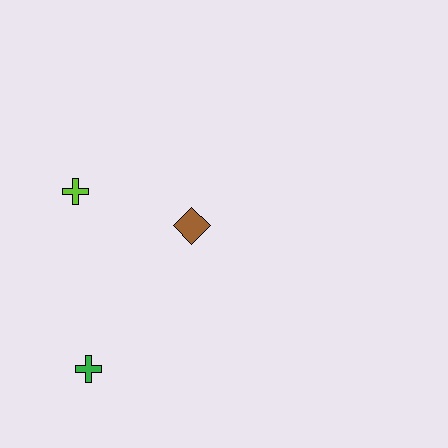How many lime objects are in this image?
There is 1 lime object.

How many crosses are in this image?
There are 2 crosses.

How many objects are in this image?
There are 3 objects.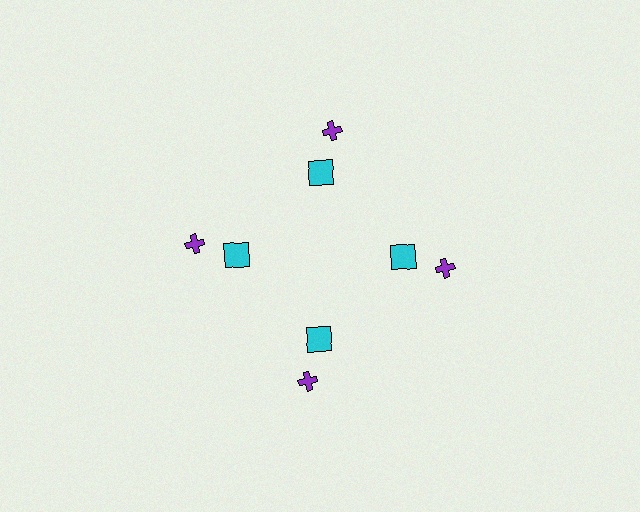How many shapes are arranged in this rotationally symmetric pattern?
There are 8 shapes, arranged in 4 groups of 2.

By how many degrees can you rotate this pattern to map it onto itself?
The pattern maps onto itself every 90 degrees of rotation.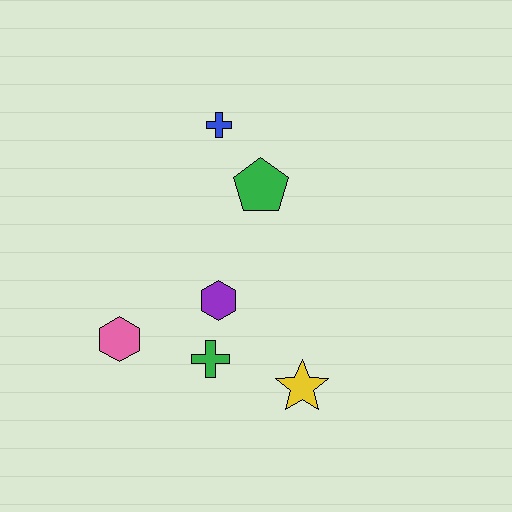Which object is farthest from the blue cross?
The yellow star is farthest from the blue cross.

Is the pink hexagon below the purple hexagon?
Yes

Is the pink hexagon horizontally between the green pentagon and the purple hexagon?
No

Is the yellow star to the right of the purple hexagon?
Yes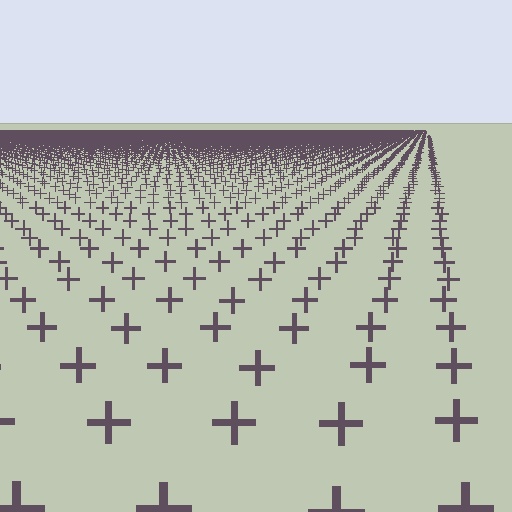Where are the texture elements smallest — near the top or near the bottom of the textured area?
Near the top.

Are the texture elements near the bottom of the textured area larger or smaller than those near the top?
Larger. Near the bottom, elements are closer to the viewer and appear at a bigger on-screen size.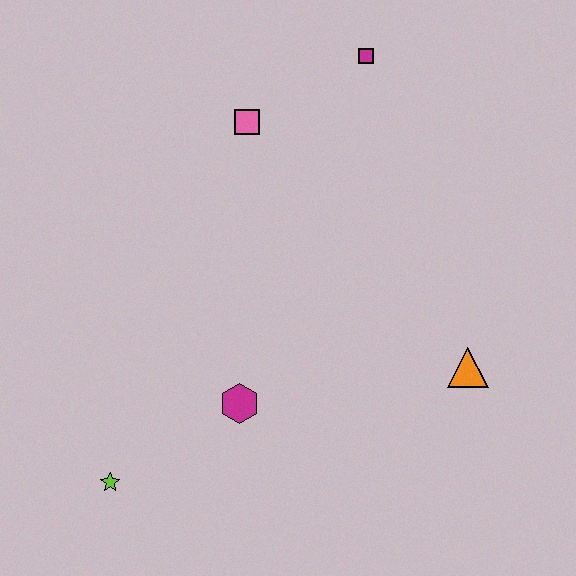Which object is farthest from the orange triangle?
The lime star is farthest from the orange triangle.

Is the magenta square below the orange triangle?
No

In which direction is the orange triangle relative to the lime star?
The orange triangle is to the right of the lime star.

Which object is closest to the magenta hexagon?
The lime star is closest to the magenta hexagon.